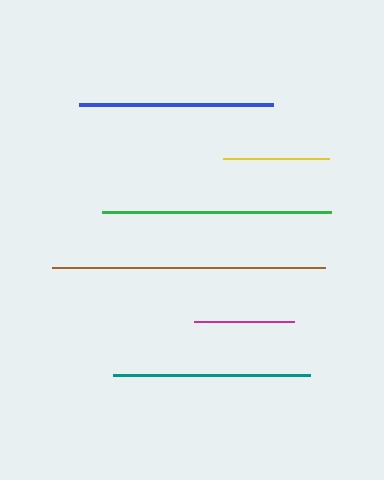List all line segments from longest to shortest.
From longest to shortest: brown, green, teal, blue, yellow, magenta.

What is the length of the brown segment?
The brown segment is approximately 274 pixels long.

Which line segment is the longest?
The brown line is the longest at approximately 274 pixels.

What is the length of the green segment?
The green segment is approximately 229 pixels long.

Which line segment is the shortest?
The magenta line is the shortest at approximately 99 pixels.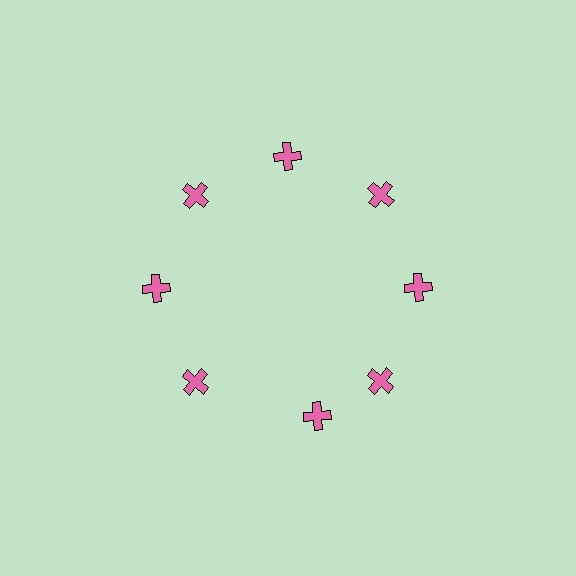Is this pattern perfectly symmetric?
No. The 8 pink crosses are arranged in a ring, but one element near the 6 o'clock position is rotated out of alignment along the ring, breaking the 8-fold rotational symmetry.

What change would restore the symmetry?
The symmetry would be restored by rotating it back into even spacing with its neighbors so that all 8 crosses sit at equal angles and equal distance from the center.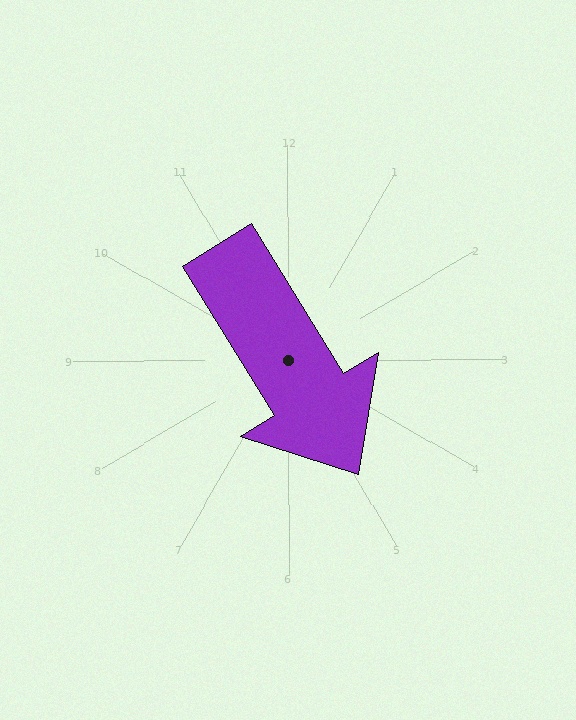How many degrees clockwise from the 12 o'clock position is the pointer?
Approximately 148 degrees.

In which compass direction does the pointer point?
Southeast.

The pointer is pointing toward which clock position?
Roughly 5 o'clock.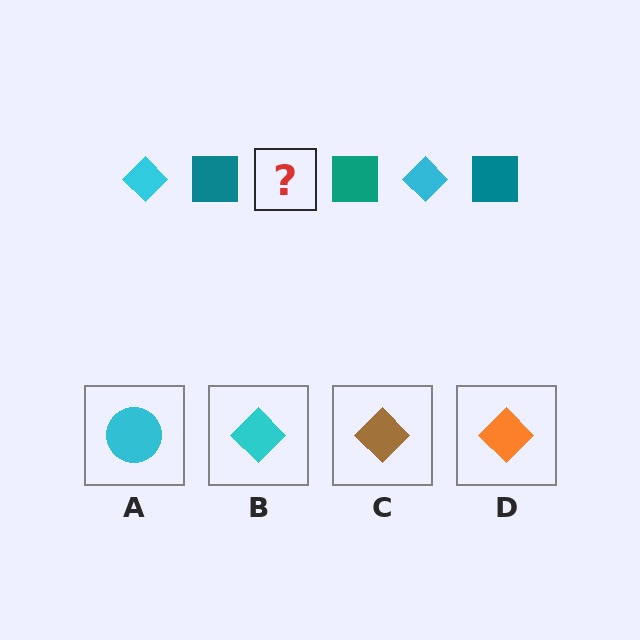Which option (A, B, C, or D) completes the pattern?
B.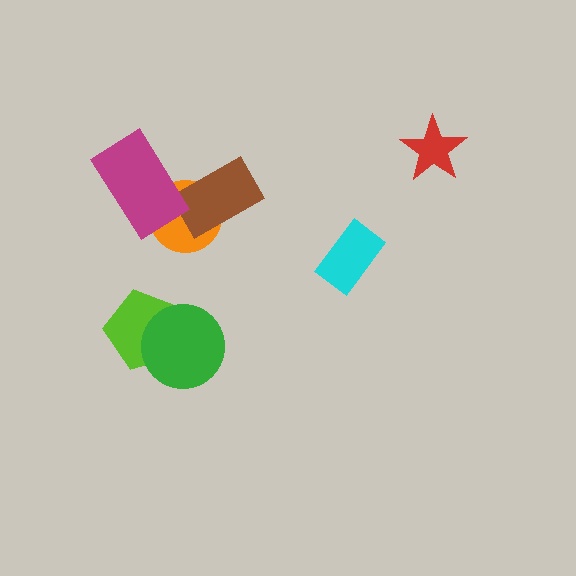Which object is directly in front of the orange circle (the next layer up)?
The brown rectangle is directly in front of the orange circle.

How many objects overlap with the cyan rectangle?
0 objects overlap with the cyan rectangle.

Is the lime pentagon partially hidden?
Yes, it is partially covered by another shape.